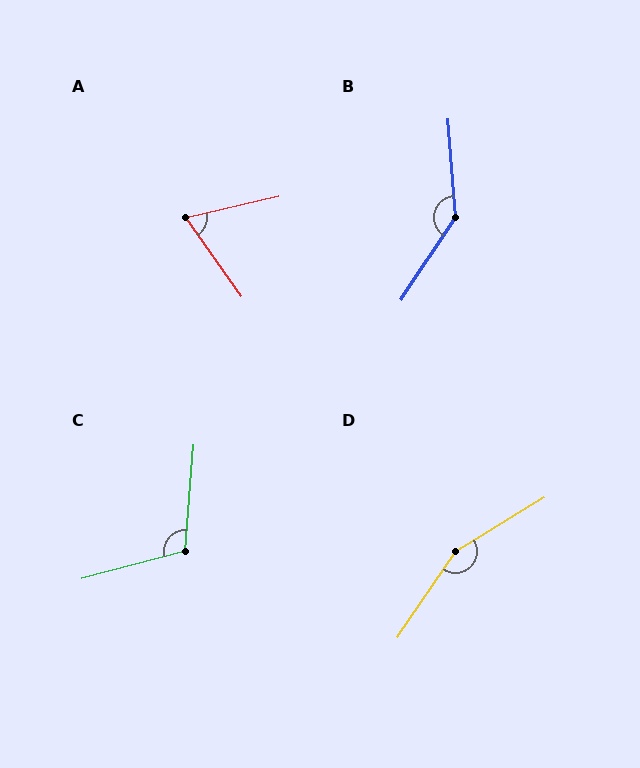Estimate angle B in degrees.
Approximately 142 degrees.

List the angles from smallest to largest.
A (68°), C (109°), B (142°), D (155°).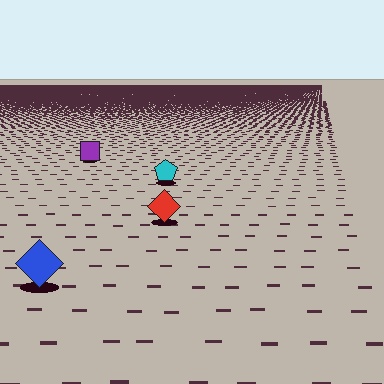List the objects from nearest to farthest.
From nearest to farthest: the blue diamond, the red diamond, the cyan pentagon, the purple square.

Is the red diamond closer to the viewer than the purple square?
Yes. The red diamond is closer — you can tell from the texture gradient: the ground texture is coarser near it.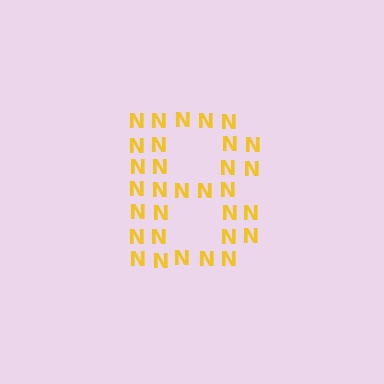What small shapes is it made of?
It is made of small letter N's.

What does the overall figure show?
The overall figure shows the letter B.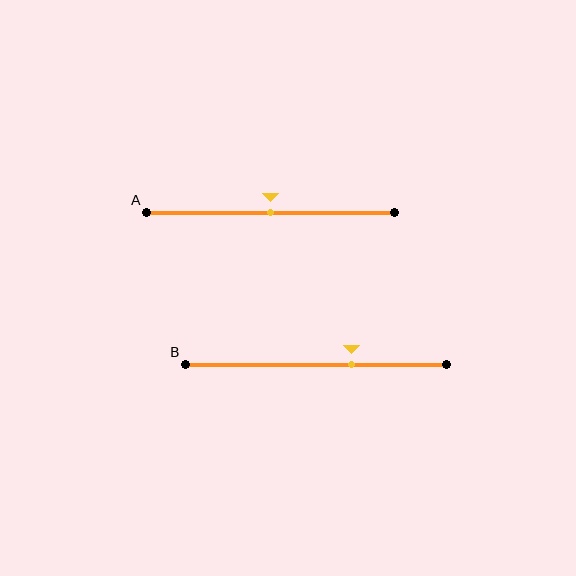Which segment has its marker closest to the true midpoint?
Segment A has its marker closest to the true midpoint.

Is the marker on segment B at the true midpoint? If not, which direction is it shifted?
No, the marker on segment B is shifted to the right by about 13% of the segment length.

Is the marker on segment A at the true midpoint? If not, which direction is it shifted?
Yes, the marker on segment A is at the true midpoint.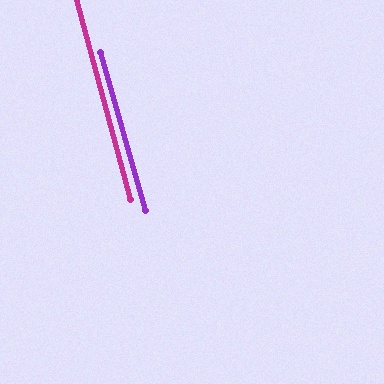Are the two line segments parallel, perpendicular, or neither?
Parallel — their directions differ by only 0.6°.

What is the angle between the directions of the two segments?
Approximately 1 degree.